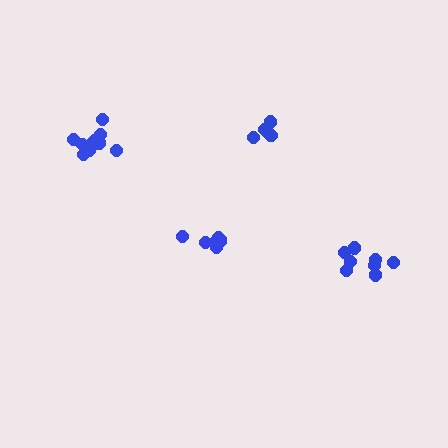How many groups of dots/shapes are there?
There are 4 groups.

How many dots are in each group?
Group 1: 8 dots, Group 2: 7 dots, Group 3: 5 dots, Group 4: 11 dots (31 total).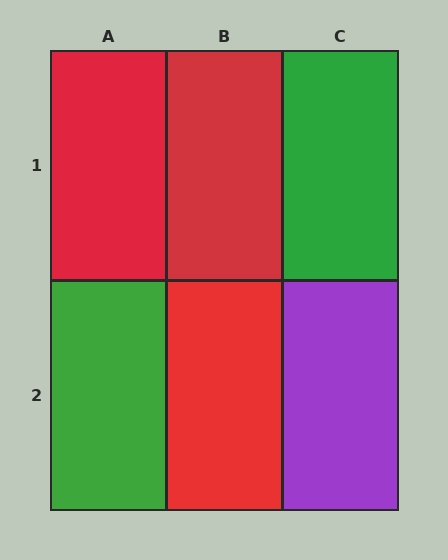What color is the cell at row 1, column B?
Red.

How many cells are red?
3 cells are red.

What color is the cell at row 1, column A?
Red.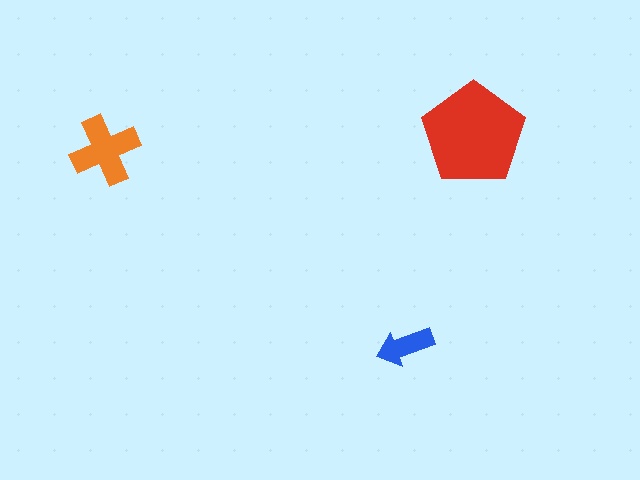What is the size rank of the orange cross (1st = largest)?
2nd.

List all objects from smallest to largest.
The blue arrow, the orange cross, the red pentagon.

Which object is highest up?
The red pentagon is topmost.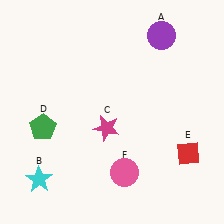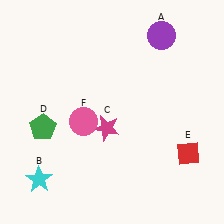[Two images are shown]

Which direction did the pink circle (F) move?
The pink circle (F) moved up.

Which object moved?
The pink circle (F) moved up.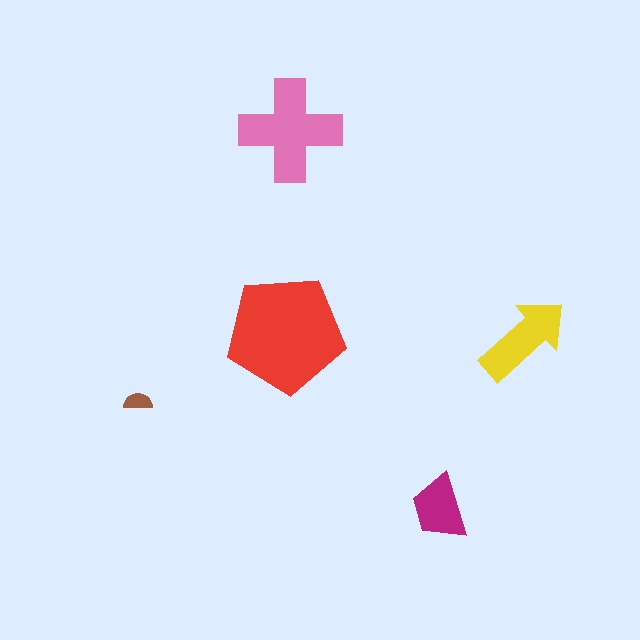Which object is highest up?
The pink cross is topmost.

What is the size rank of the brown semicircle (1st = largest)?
5th.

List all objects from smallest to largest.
The brown semicircle, the magenta trapezoid, the yellow arrow, the pink cross, the red pentagon.